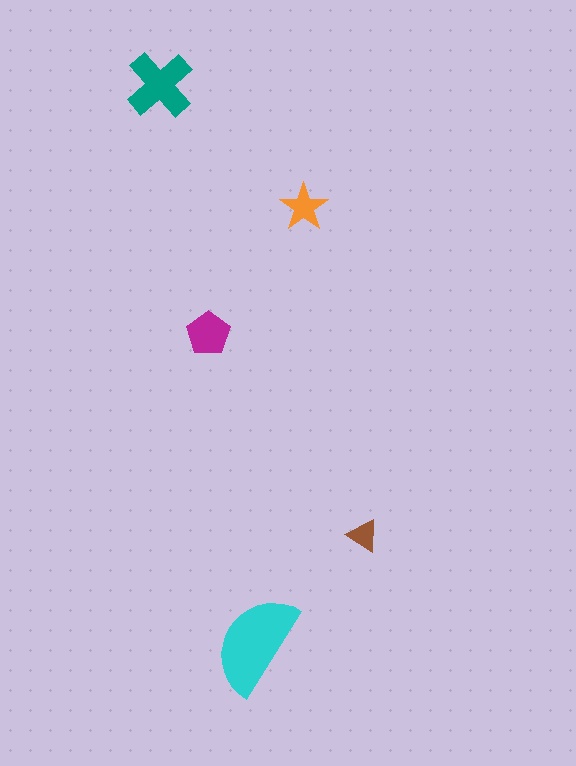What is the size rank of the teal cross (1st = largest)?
2nd.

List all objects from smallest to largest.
The brown triangle, the orange star, the magenta pentagon, the teal cross, the cyan semicircle.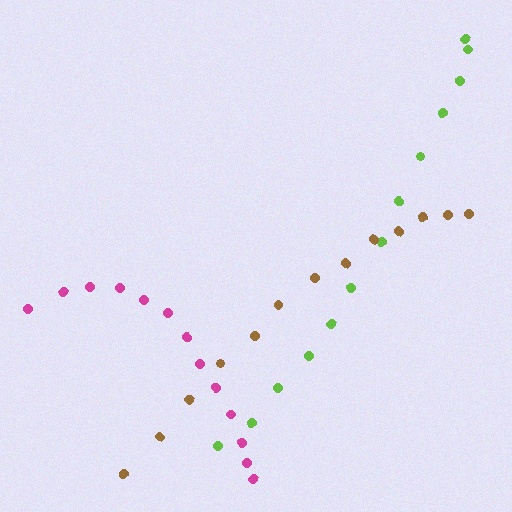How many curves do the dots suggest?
There are 3 distinct paths.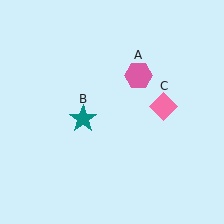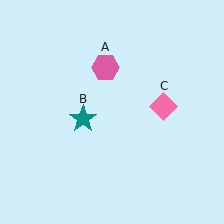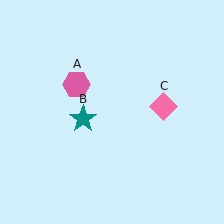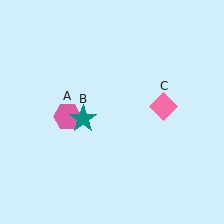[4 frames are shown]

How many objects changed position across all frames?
1 object changed position: pink hexagon (object A).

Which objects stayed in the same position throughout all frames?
Teal star (object B) and pink diamond (object C) remained stationary.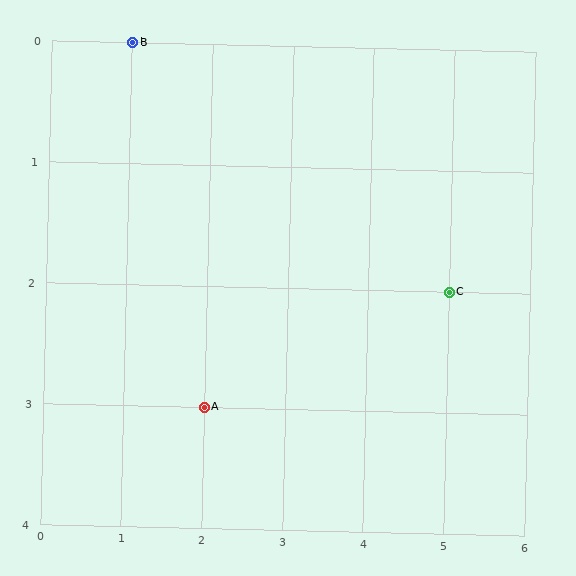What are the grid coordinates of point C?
Point C is at grid coordinates (5, 2).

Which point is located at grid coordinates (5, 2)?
Point C is at (5, 2).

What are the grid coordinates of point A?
Point A is at grid coordinates (2, 3).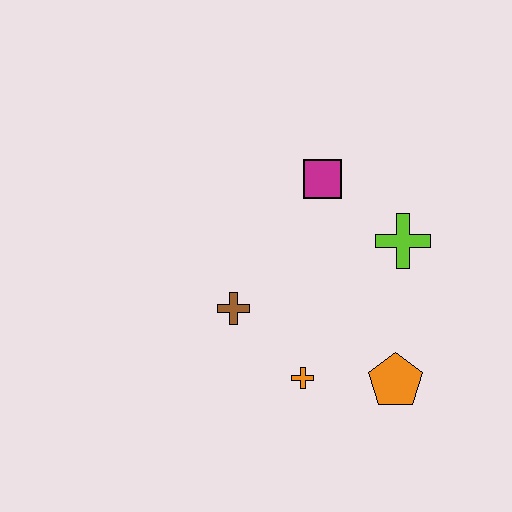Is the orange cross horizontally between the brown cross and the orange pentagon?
Yes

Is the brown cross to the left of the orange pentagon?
Yes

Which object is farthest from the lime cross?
The brown cross is farthest from the lime cross.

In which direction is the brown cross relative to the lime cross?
The brown cross is to the left of the lime cross.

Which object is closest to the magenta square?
The lime cross is closest to the magenta square.